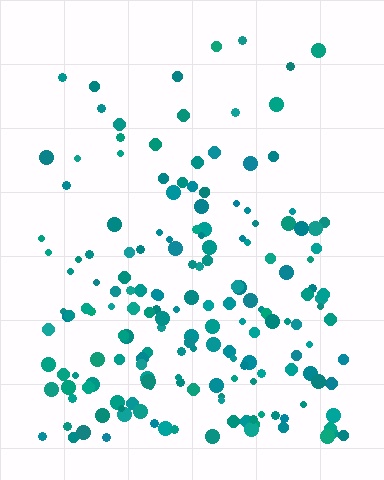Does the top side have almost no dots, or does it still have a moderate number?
Still a moderate number, just noticeably fewer than the bottom.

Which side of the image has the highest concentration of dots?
The bottom.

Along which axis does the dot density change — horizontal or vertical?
Vertical.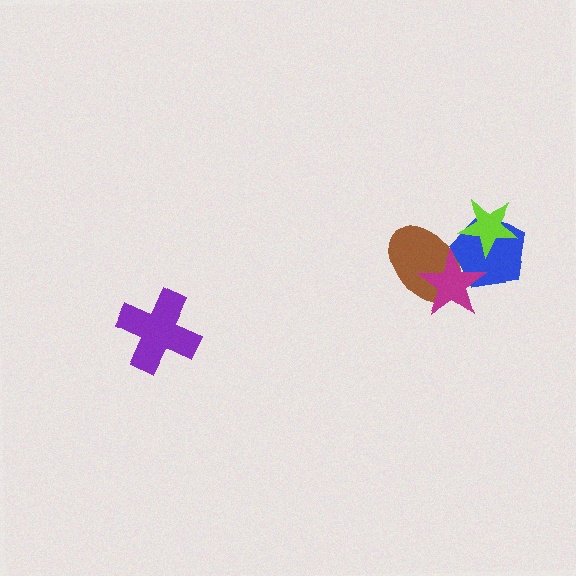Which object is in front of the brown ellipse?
The magenta star is in front of the brown ellipse.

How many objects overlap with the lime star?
1 object overlaps with the lime star.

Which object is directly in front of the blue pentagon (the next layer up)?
The lime star is directly in front of the blue pentagon.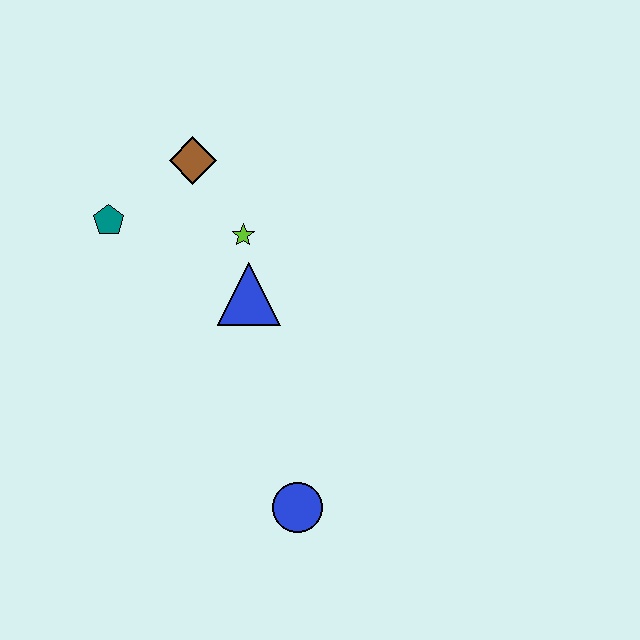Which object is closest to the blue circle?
The blue triangle is closest to the blue circle.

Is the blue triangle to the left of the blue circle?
Yes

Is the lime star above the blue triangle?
Yes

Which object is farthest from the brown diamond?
The blue circle is farthest from the brown diamond.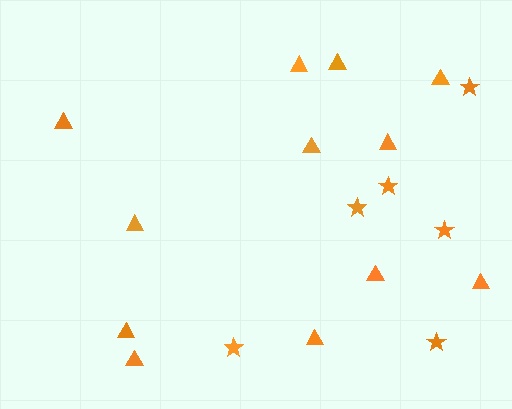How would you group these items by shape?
There are 2 groups: one group of stars (6) and one group of triangles (12).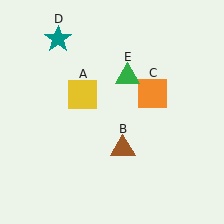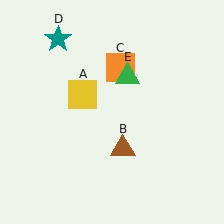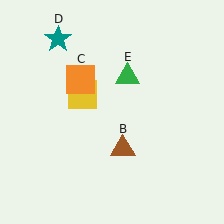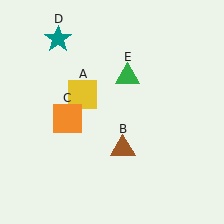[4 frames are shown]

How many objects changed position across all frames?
1 object changed position: orange square (object C).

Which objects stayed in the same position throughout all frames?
Yellow square (object A) and brown triangle (object B) and teal star (object D) and green triangle (object E) remained stationary.